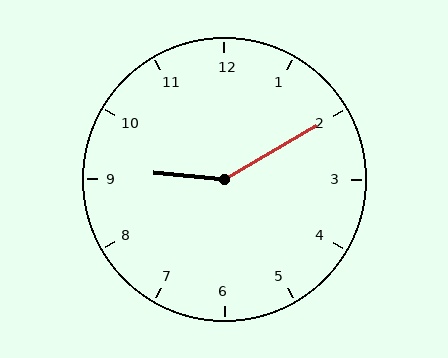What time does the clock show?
9:10.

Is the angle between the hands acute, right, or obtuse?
It is obtuse.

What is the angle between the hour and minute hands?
Approximately 145 degrees.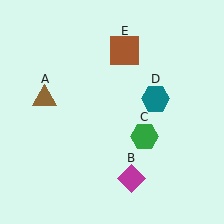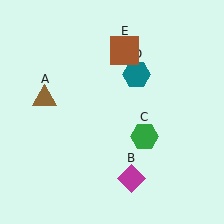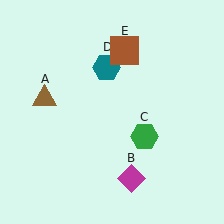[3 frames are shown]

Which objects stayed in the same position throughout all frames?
Brown triangle (object A) and magenta diamond (object B) and green hexagon (object C) and brown square (object E) remained stationary.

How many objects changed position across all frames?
1 object changed position: teal hexagon (object D).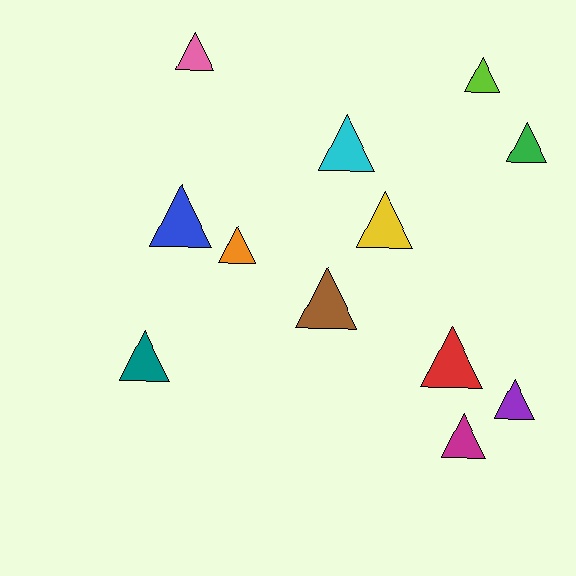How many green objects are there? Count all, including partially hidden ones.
There is 1 green object.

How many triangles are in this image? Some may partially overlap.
There are 12 triangles.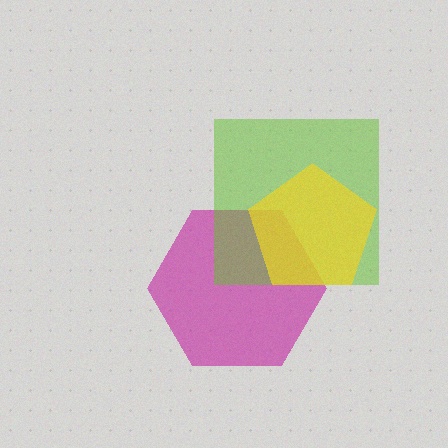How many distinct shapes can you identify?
There are 3 distinct shapes: a magenta hexagon, a lime square, a yellow pentagon.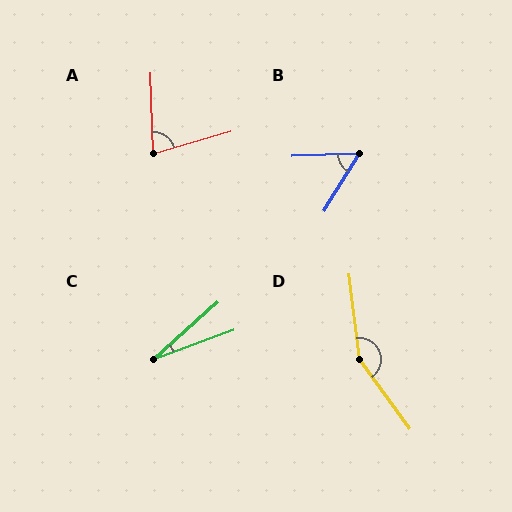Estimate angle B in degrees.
Approximately 56 degrees.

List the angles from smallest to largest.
C (21°), B (56°), A (76°), D (151°).